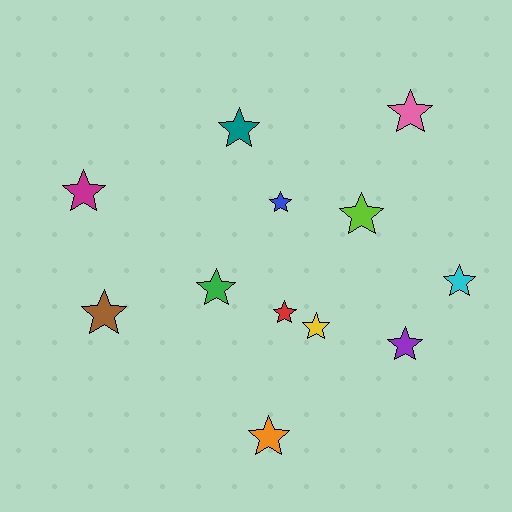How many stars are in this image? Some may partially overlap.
There are 12 stars.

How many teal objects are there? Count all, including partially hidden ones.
There is 1 teal object.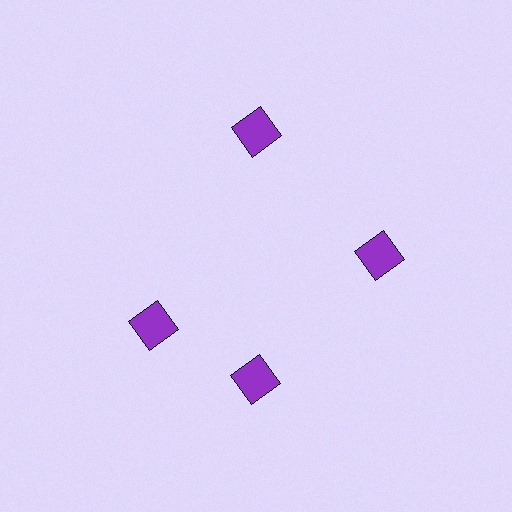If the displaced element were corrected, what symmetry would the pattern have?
It would have 4-fold rotational symmetry — the pattern would map onto itself every 90 degrees.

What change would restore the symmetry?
The symmetry would be restored by rotating it back into even spacing with its neighbors so that all 4 squares sit at equal angles and equal distance from the center.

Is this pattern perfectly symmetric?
No. The 4 purple squares are arranged in a ring, but one element near the 9 o'clock position is rotated out of alignment along the ring, breaking the 4-fold rotational symmetry.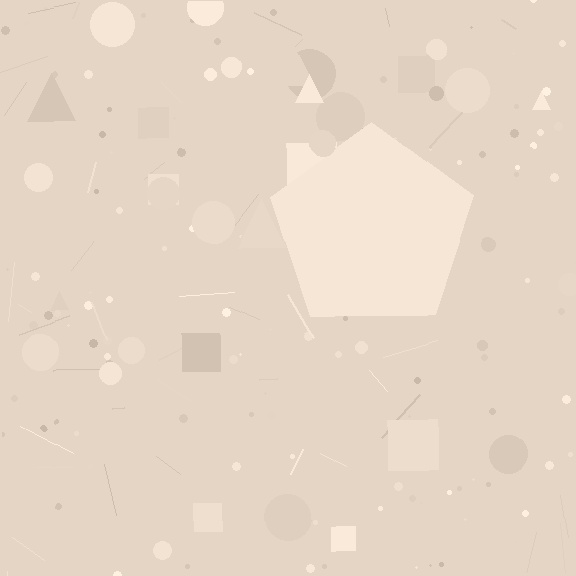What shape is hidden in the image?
A pentagon is hidden in the image.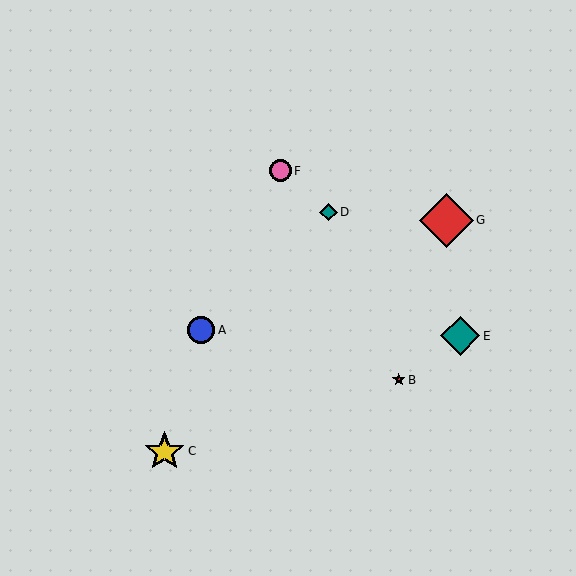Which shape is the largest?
The red diamond (labeled G) is the largest.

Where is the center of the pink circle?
The center of the pink circle is at (280, 171).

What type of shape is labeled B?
Shape B is a red star.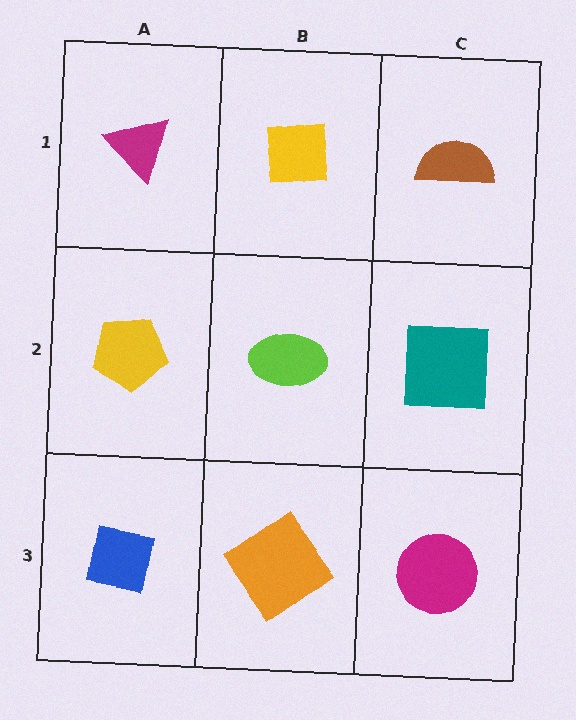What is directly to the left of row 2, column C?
A lime ellipse.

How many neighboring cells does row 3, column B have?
3.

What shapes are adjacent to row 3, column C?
A teal square (row 2, column C), an orange diamond (row 3, column B).